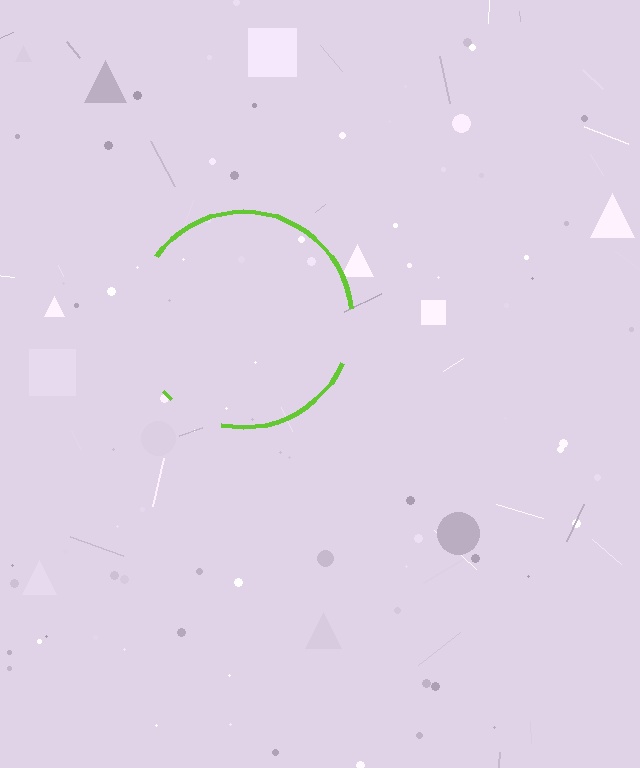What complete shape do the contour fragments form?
The contour fragments form a circle.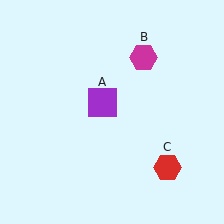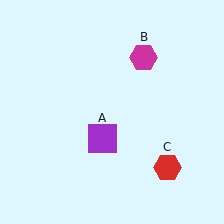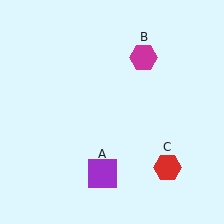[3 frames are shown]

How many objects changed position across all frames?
1 object changed position: purple square (object A).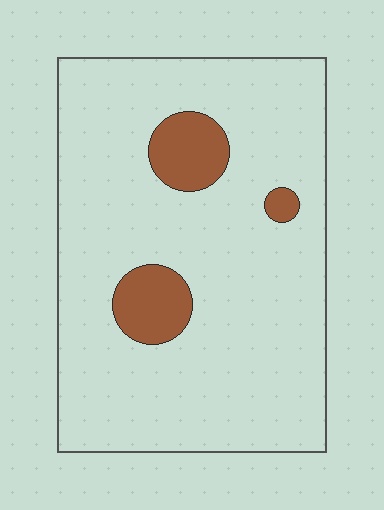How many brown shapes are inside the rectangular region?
3.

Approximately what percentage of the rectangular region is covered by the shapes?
Approximately 10%.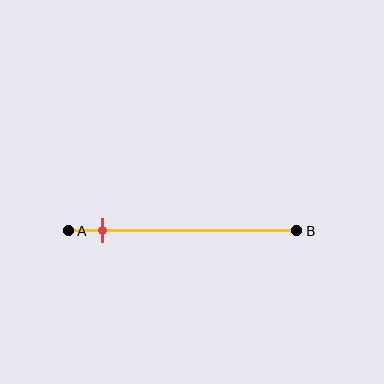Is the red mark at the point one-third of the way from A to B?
No, the mark is at about 15% from A, not at the 33% one-third point.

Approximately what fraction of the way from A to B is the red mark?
The red mark is approximately 15% of the way from A to B.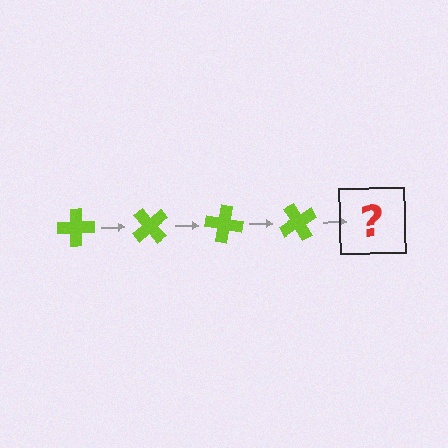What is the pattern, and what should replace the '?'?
The pattern is that the cross rotates 50 degrees each step. The '?' should be a lime cross rotated 200 degrees.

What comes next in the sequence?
The next element should be a lime cross rotated 200 degrees.